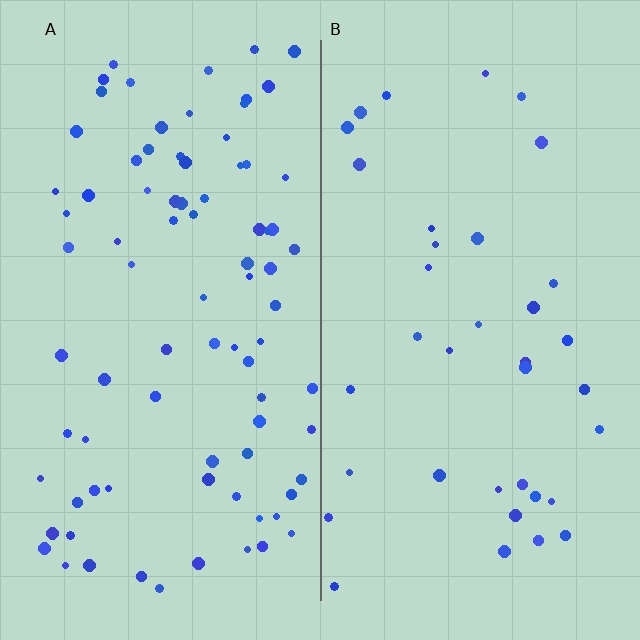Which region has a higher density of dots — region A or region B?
A (the left).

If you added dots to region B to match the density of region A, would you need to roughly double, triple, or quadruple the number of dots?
Approximately double.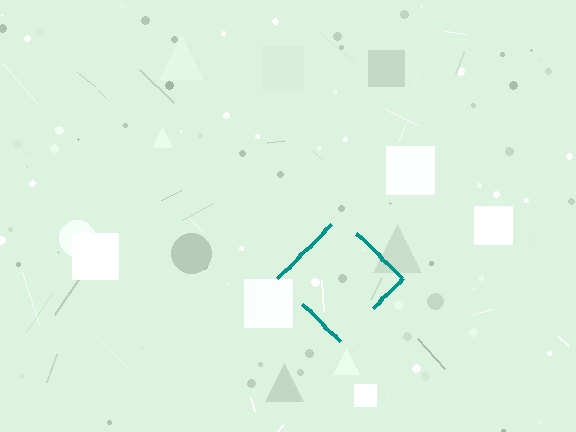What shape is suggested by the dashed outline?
The dashed outline suggests a diamond.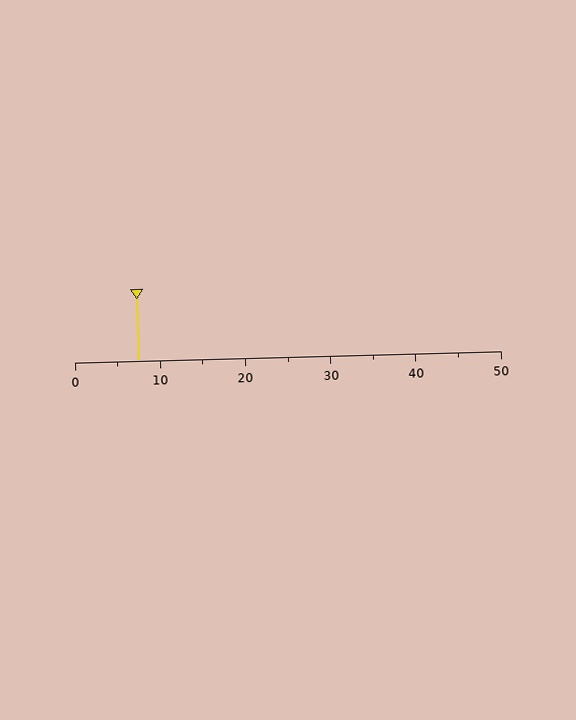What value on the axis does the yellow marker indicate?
The marker indicates approximately 7.5.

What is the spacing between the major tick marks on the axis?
The major ticks are spaced 10 apart.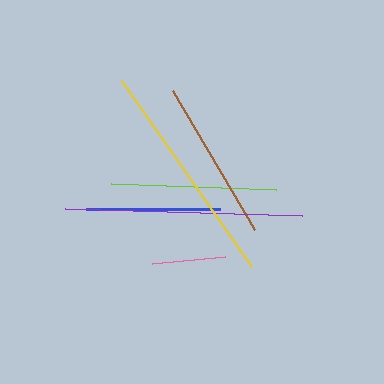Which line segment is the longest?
The purple line is the longest at approximately 237 pixels.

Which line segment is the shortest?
The pink line is the shortest at approximately 73 pixels.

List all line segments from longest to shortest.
From longest to shortest: purple, yellow, lime, brown, blue, pink.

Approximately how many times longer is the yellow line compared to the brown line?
The yellow line is approximately 1.4 times the length of the brown line.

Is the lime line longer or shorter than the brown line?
The lime line is longer than the brown line.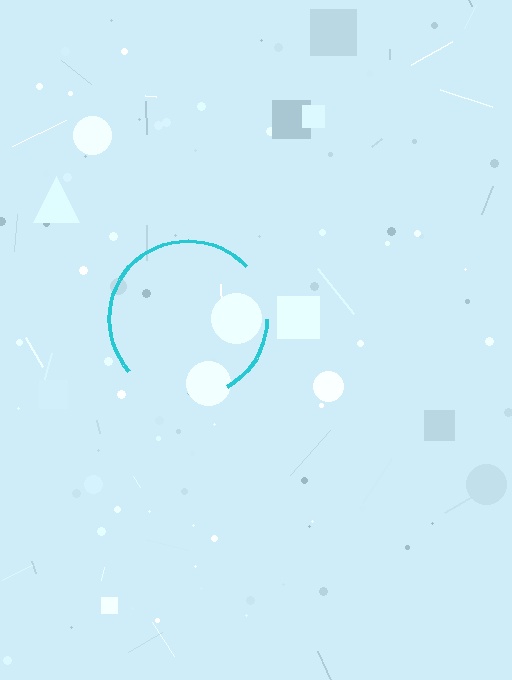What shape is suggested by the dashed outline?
The dashed outline suggests a circle.